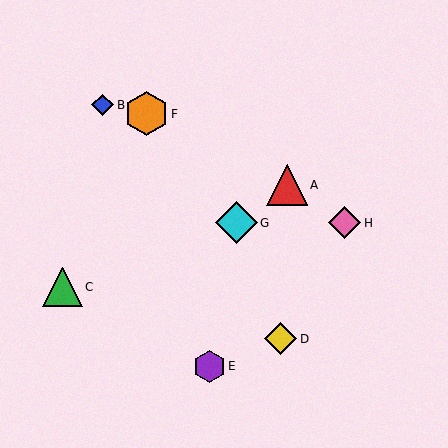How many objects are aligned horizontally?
2 objects (G, H) are aligned horizontally.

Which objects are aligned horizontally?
Objects G, H are aligned horizontally.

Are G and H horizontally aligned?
Yes, both are at y≈223.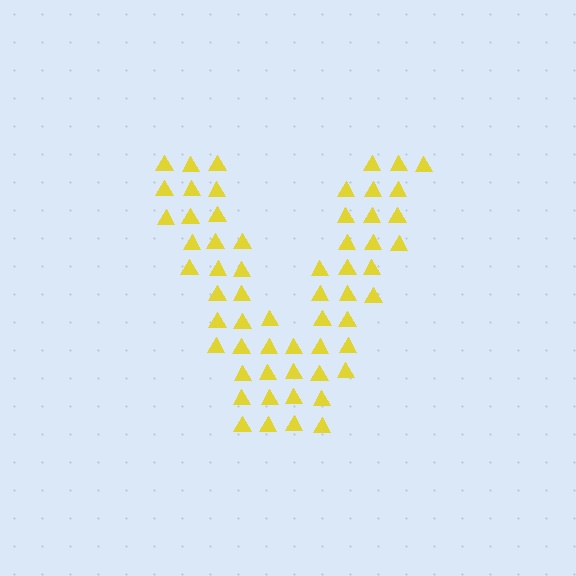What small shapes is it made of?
It is made of small triangles.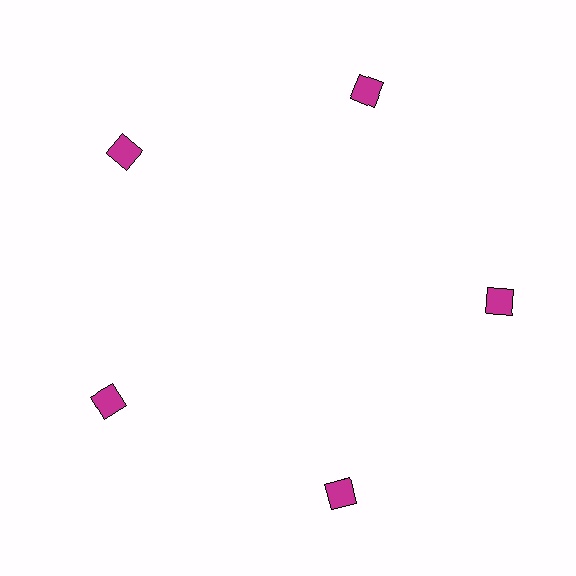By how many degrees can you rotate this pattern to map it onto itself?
The pattern maps onto itself every 72 degrees of rotation.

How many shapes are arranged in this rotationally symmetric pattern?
There are 5 shapes, arranged in 5 groups of 1.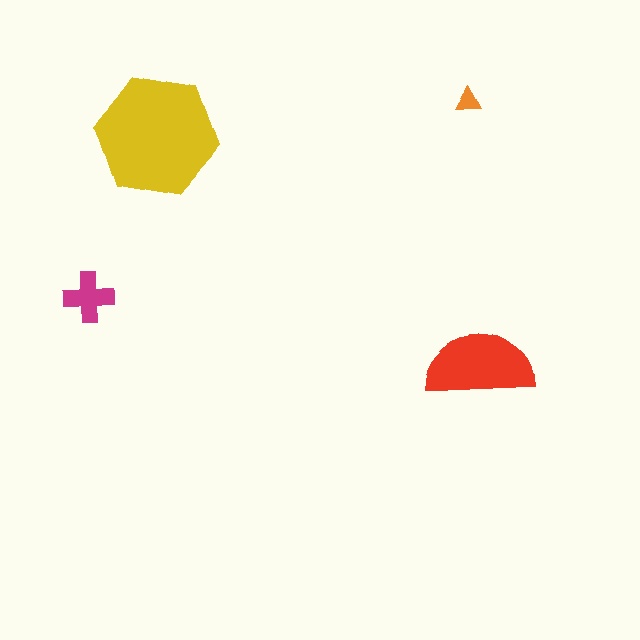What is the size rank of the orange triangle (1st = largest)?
4th.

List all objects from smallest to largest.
The orange triangle, the magenta cross, the red semicircle, the yellow hexagon.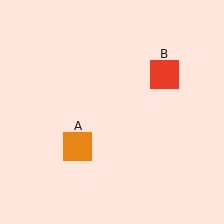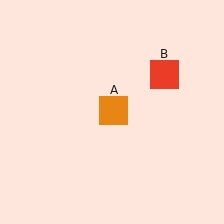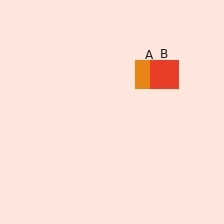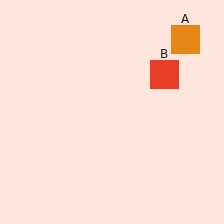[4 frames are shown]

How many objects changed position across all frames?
1 object changed position: orange square (object A).